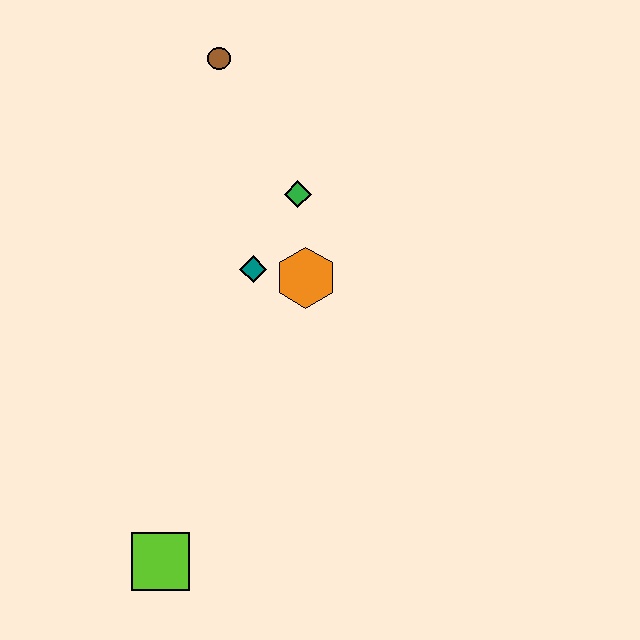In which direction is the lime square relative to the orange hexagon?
The lime square is below the orange hexagon.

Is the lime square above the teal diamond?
No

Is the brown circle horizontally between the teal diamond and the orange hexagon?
No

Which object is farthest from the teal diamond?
The lime square is farthest from the teal diamond.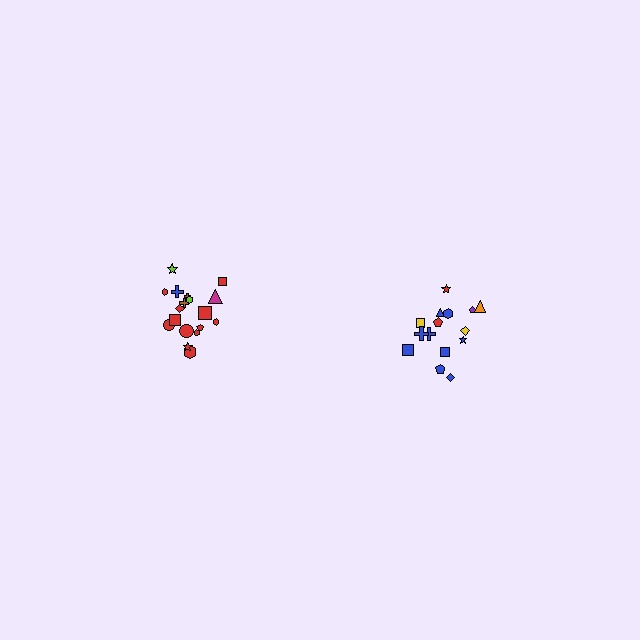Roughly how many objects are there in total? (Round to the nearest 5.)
Roughly 35 objects in total.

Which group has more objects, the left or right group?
The left group.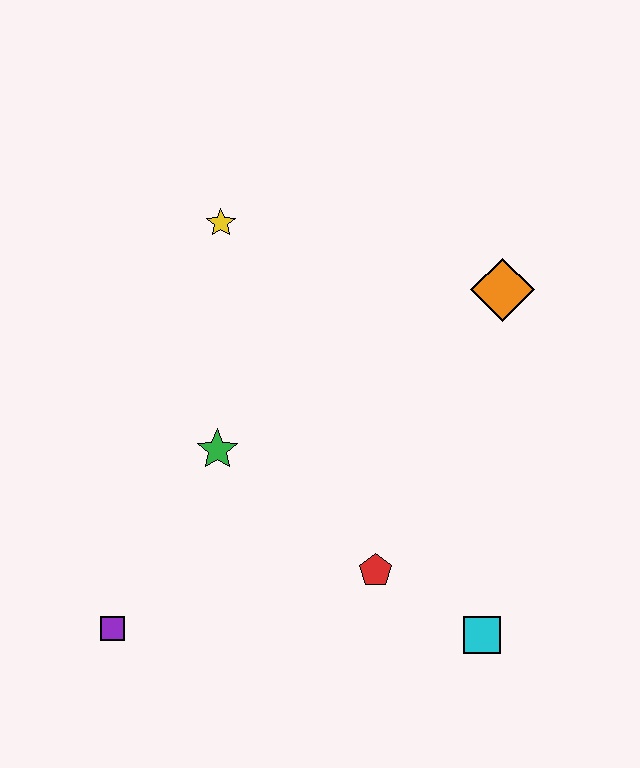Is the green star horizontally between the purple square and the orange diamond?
Yes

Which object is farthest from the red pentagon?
The yellow star is farthest from the red pentagon.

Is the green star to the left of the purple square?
No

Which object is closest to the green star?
The red pentagon is closest to the green star.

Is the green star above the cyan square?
Yes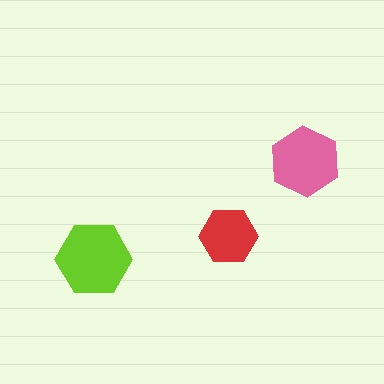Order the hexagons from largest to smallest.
the lime one, the pink one, the red one.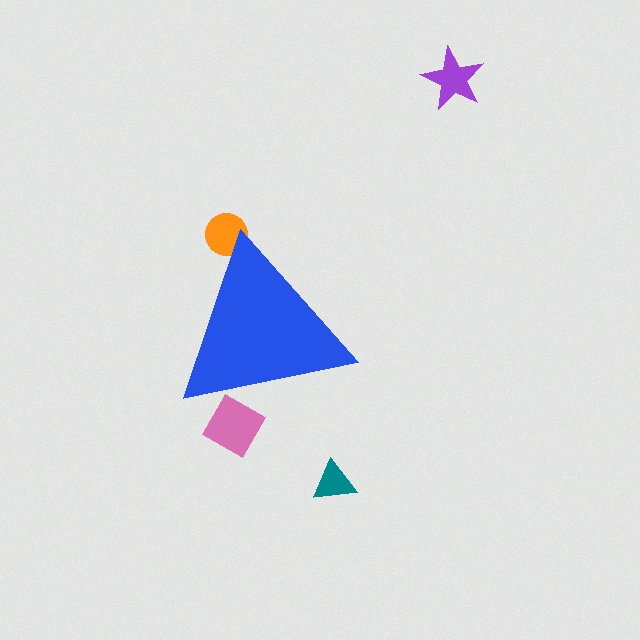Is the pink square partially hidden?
Yes, the pink square is partially hidden behind the blue triangle.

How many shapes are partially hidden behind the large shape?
2 shapes are partially hidden.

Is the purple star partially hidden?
No, the purple star is fully visible.